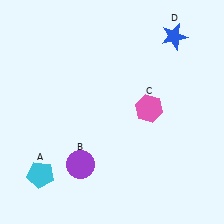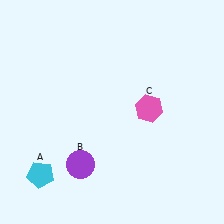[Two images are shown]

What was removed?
The blue star (D) was removed in Image 2.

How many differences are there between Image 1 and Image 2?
There is 1 difference between the two images.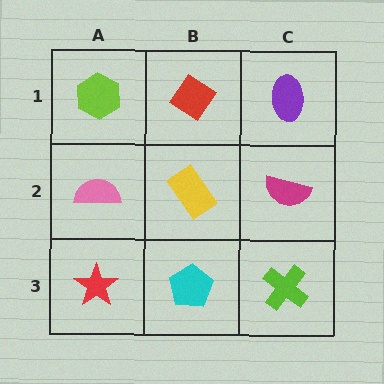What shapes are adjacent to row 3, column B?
A yellow rectangle (row 2, column B), a red star (row 3, column A), a lime cross (row 3, column C).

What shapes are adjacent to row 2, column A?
A lime hexagon (row 1, column A), a red star (row 3, column A), a yellow rectangle (row 2, column B).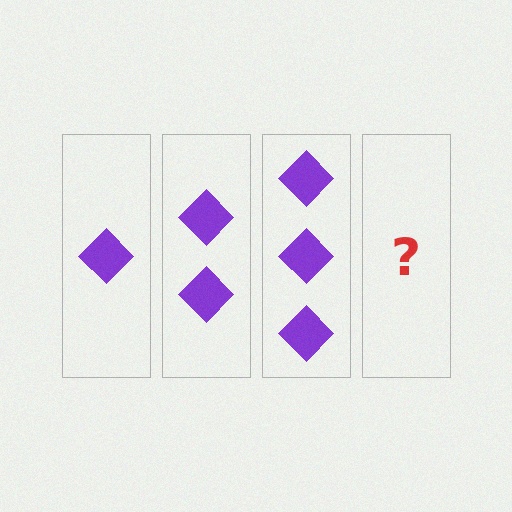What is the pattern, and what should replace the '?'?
The pattern is that each step adds one more diamond. The '?' should be 4 diamonds.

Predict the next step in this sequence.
The next step is 4 diamonds.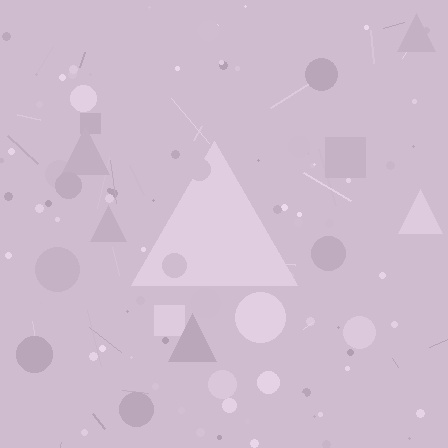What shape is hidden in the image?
A triangle is hidden in the image.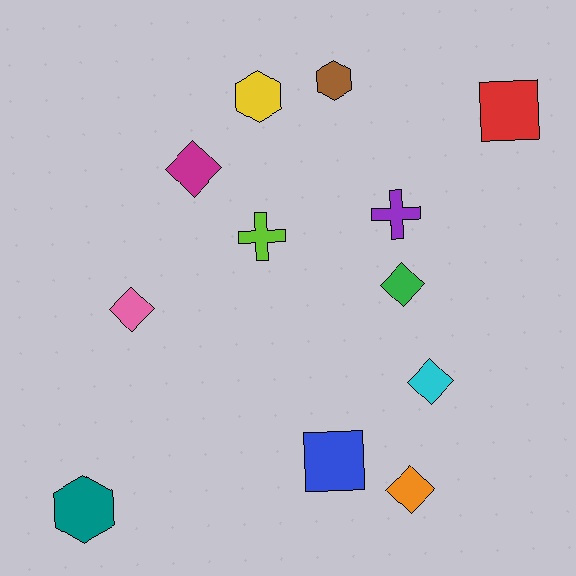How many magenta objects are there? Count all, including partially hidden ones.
There is 1 magenta object.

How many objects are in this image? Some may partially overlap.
There are 12 objects.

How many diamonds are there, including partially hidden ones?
There are 5 diamonds.